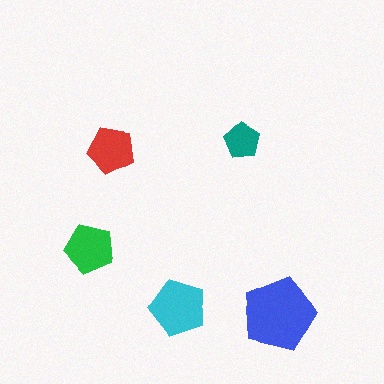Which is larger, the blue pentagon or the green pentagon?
The blue one.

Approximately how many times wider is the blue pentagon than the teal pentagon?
About 2 times wider.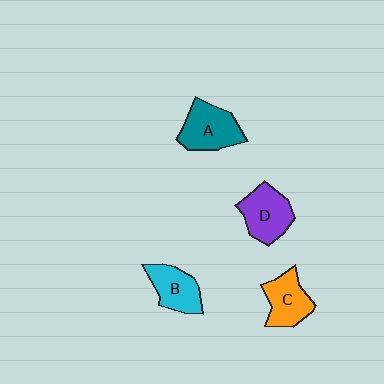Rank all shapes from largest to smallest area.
From largest to smallest: A (teal), D (purple), C (orange), B (cyan).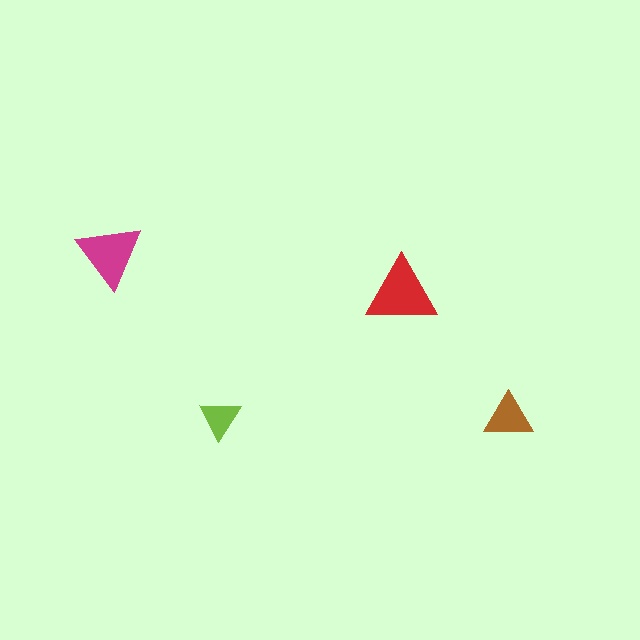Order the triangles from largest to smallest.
the red one, the magenta one, the brown one, the lime one.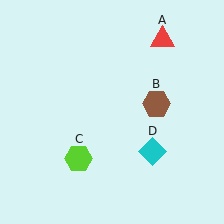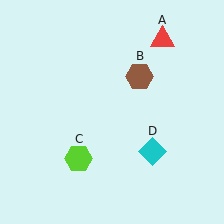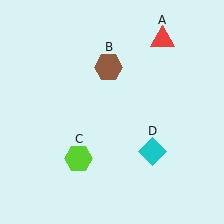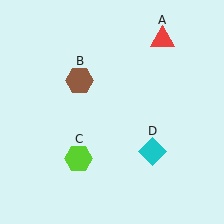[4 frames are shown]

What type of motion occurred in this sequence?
The brown hexagon (object B) rotated counterclockwise around the center of the scene.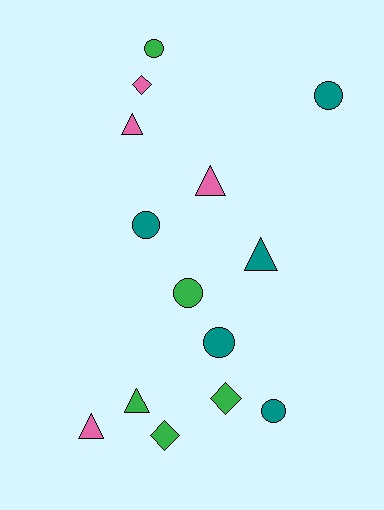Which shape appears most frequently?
Circle, with 6 objects.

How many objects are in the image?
There are 14 objects.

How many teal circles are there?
There are 4 teal circles.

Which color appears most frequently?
Teal, with 5 objects.